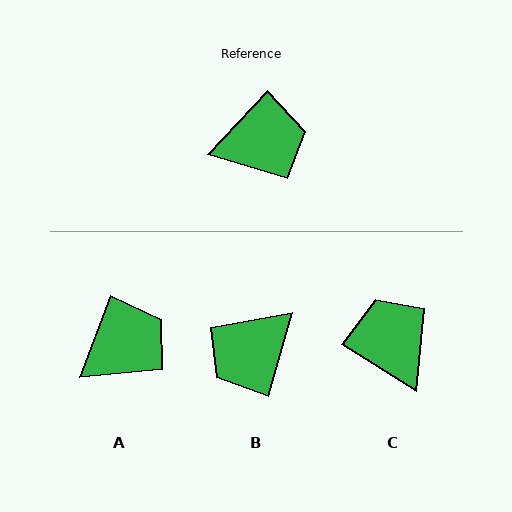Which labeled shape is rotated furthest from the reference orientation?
B, about 153 degrees away.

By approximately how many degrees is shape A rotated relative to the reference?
Approximately 22 degrees counter-clockwise.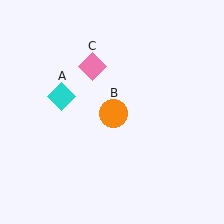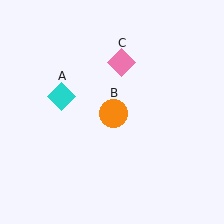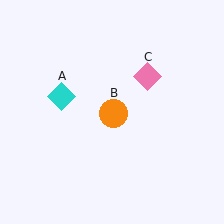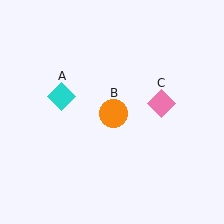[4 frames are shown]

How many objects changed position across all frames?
1 object changed position: pink diamond (object C).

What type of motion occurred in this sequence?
The pink diamond (object C) rotated clockwise around the center of the scene.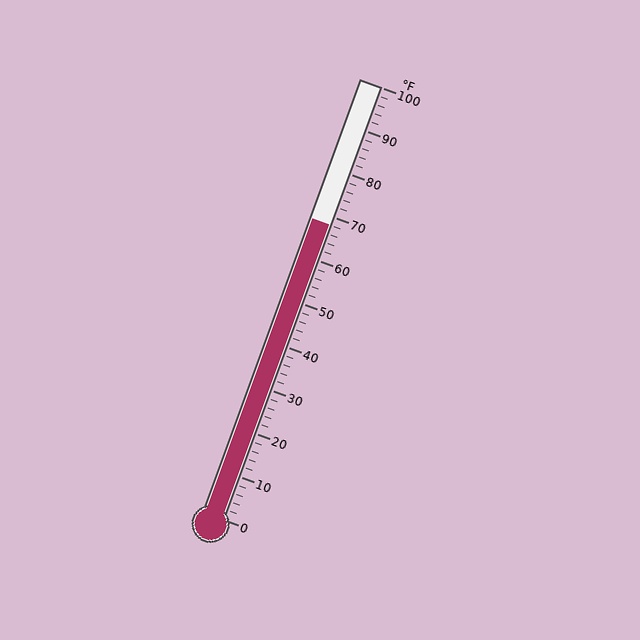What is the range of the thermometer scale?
The thermometer scale ranges from 0°F to 100°F.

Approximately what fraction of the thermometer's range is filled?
The thermometer is filled to approximately 70% of its range.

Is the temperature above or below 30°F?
The temperature is above 30°F.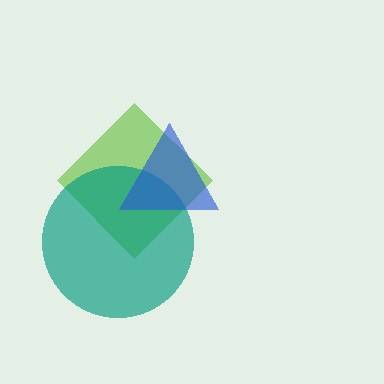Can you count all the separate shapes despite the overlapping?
Yes, there are 3 separate shapes.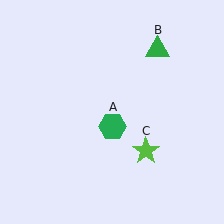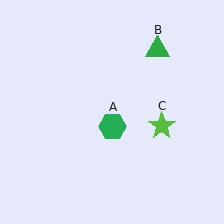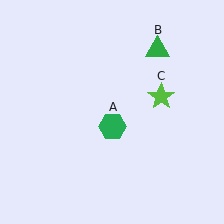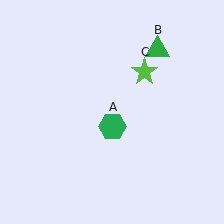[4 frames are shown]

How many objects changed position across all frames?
1 object changed position: lime star (object C).